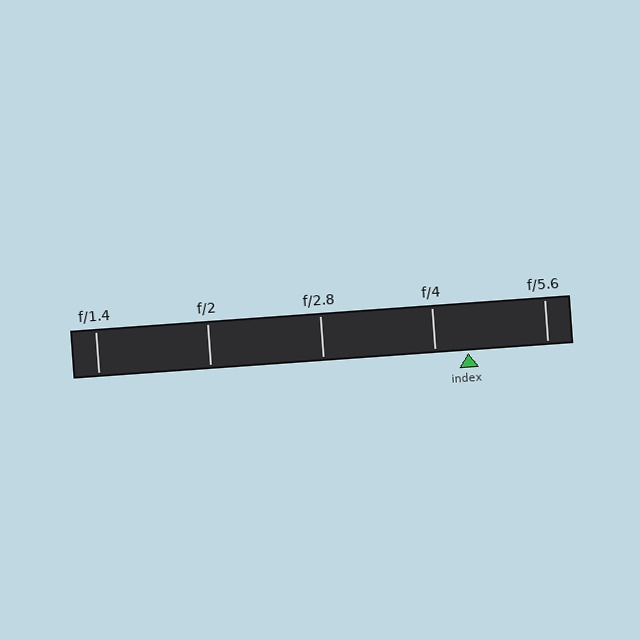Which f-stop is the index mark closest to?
The index mark is closest to f/4.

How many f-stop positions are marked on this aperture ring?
There are 5 f-stop positions marked.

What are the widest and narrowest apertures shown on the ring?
The widest aperture shown is f/1.4 and the narrowest is f/5.6.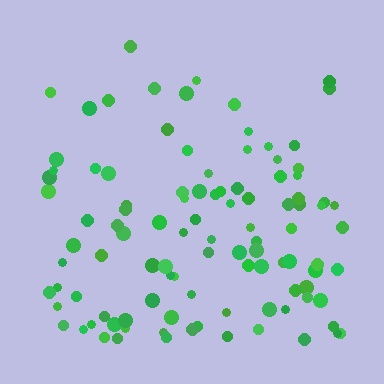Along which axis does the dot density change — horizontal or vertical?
Vertical.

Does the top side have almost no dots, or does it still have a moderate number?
Still a moderate number, just noticeably fewer than the bottom.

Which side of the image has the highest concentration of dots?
The bottom.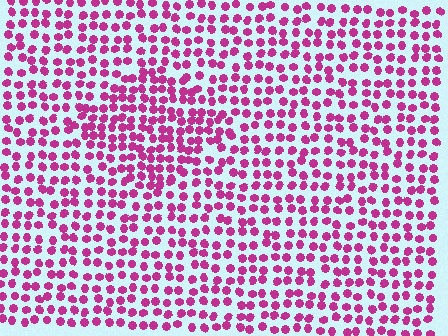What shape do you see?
I see a diamond.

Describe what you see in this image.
The image contains small magenta elements arranged at two different densities. A diamond-shaped region is visible where the elements are more densely packed than the surrounding area.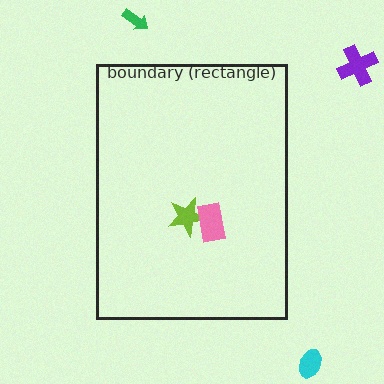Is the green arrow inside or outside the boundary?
Outside.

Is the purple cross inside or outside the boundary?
Outside.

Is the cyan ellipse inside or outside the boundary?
Outside.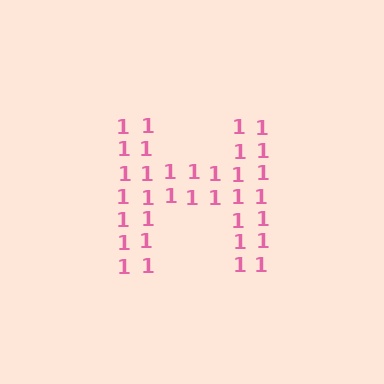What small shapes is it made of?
It is made of small digit 1's.